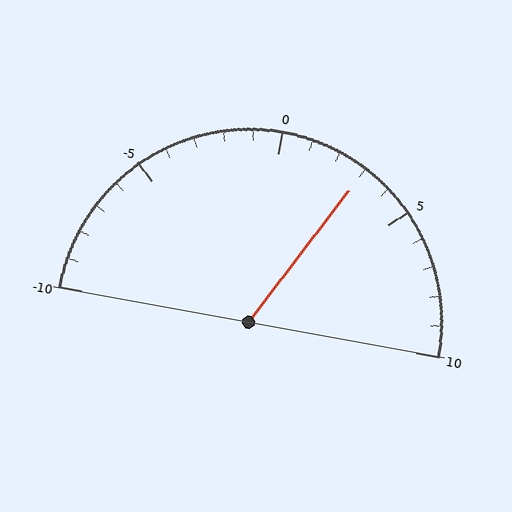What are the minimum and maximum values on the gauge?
The gauge ranges from -10 to 10.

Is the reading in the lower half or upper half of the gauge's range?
The reading is in the upper half of the range (-10 to 10).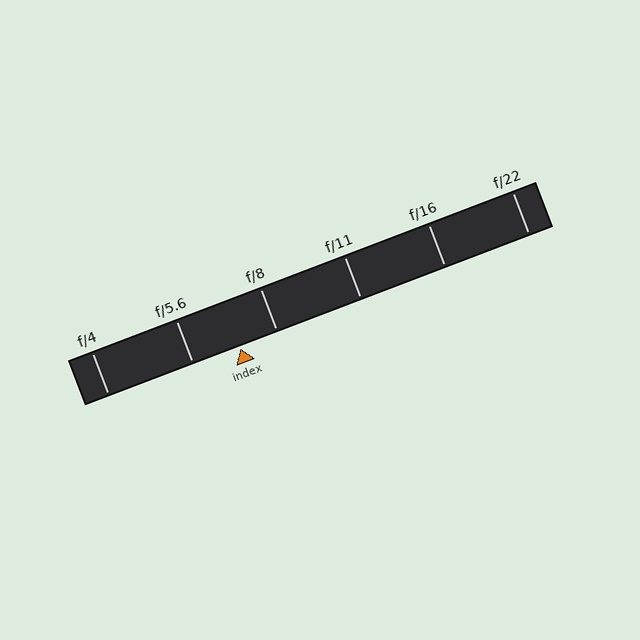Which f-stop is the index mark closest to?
The index mark is closest to f/8.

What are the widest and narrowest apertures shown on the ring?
The widest aperture shown is f/4 and the narrowest is f/22.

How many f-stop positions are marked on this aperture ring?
There are 6 f-stop positions marked.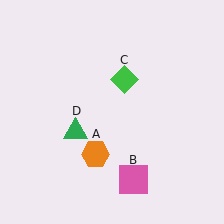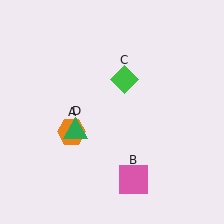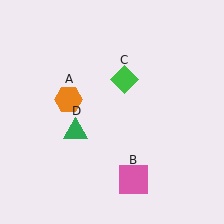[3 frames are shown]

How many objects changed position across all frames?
1 object changed position: orange hexagon (object A).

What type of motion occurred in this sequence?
The orange hexagon (object A) rotated clockwise around the center of the scene.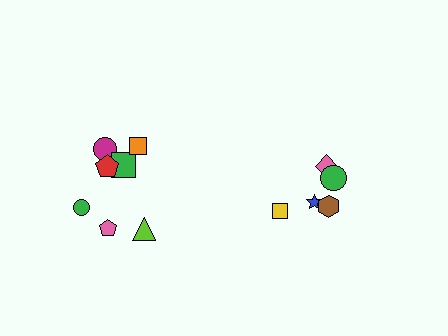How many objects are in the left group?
There are 7 objects.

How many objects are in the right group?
There are 5 objects.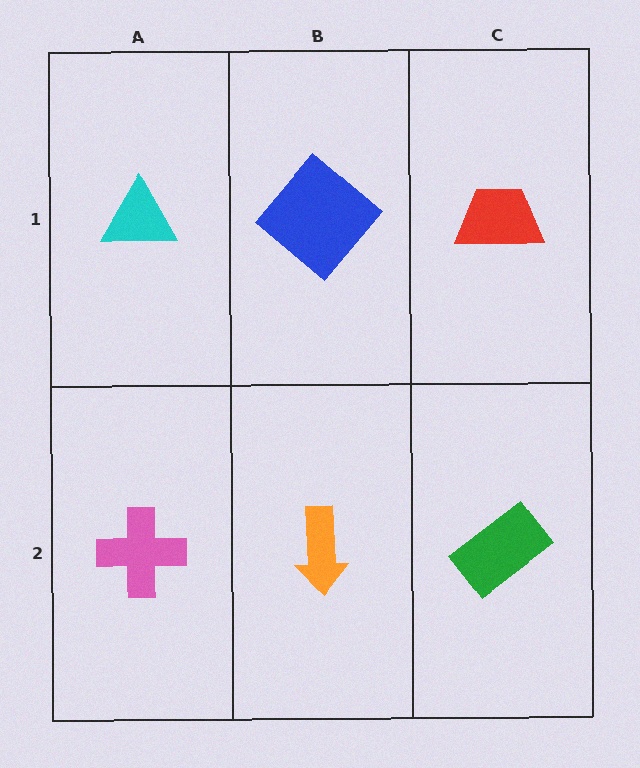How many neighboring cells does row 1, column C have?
2.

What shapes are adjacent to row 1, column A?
A pink cross (row 2, column A), a blue diamond (row 1, column B).